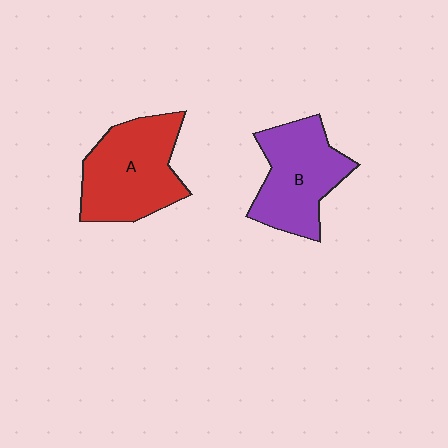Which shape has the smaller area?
Shape B (purple).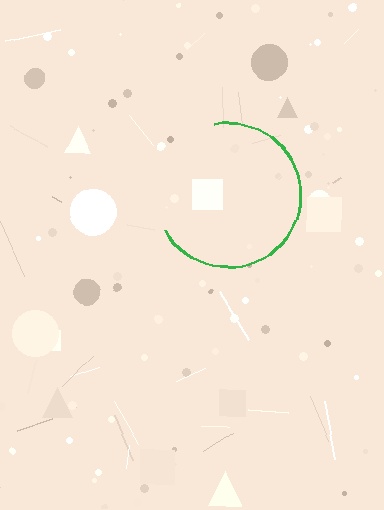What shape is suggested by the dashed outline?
The dashed outline suggests a circle.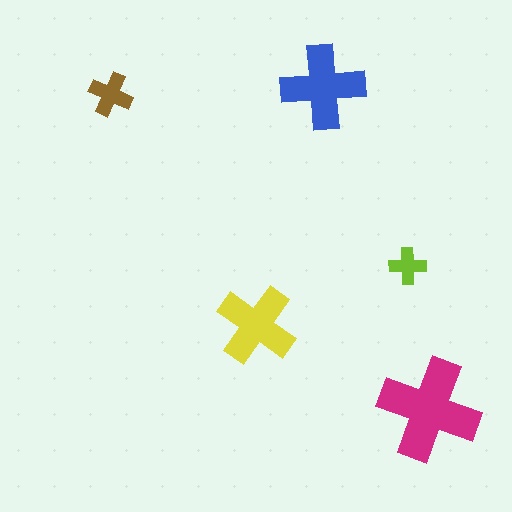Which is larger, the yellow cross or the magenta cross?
The magenta one.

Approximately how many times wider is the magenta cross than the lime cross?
About 3 times wider.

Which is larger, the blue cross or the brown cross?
The blue one.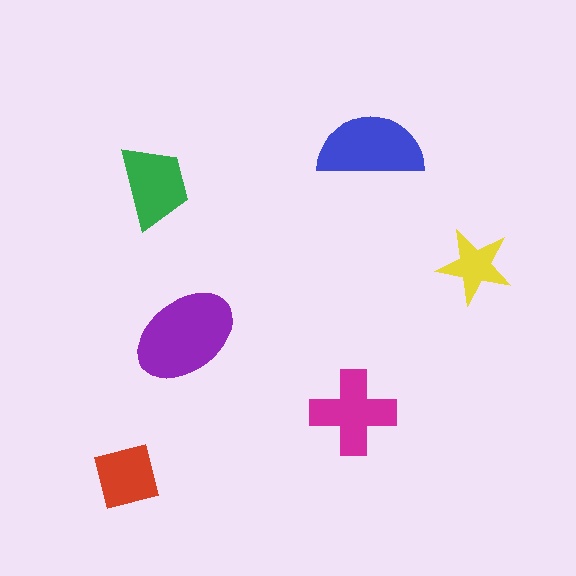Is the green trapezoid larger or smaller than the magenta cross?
Smaller.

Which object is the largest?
The purple ellipse.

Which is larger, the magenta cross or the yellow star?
The magenta cross.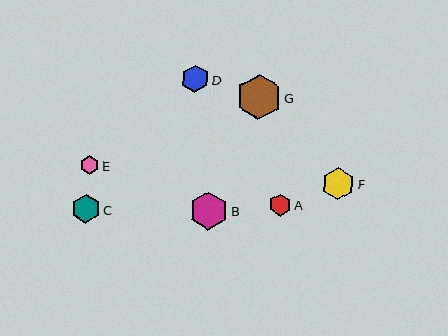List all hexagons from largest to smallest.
From largest to smallest: G, B, F, C, D, A, E.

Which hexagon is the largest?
Hexagon G is the largest with a size of approximately 45 pixels.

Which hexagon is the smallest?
Hexagon E is the smallest with a size of approximately 19 pixels.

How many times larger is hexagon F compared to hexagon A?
Hexagon F is approximately 1.5 times the size of hexagon A.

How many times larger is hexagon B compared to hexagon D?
Hexagon B is approximately 1.4 times the size of hexagon D.